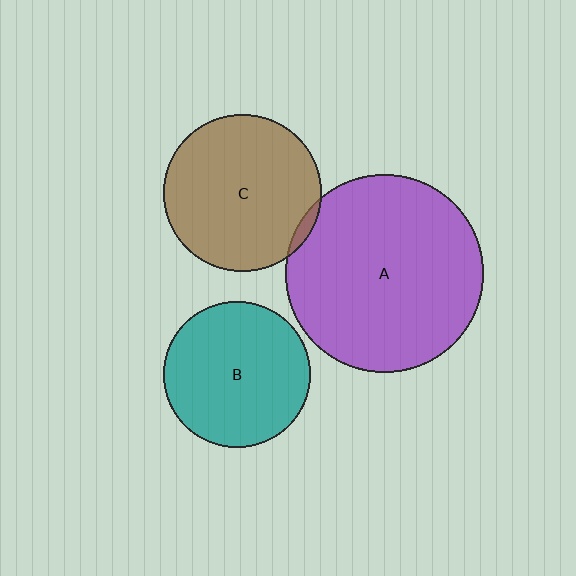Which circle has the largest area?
Circle A (purple).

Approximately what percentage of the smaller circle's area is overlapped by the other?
Approximately 5%.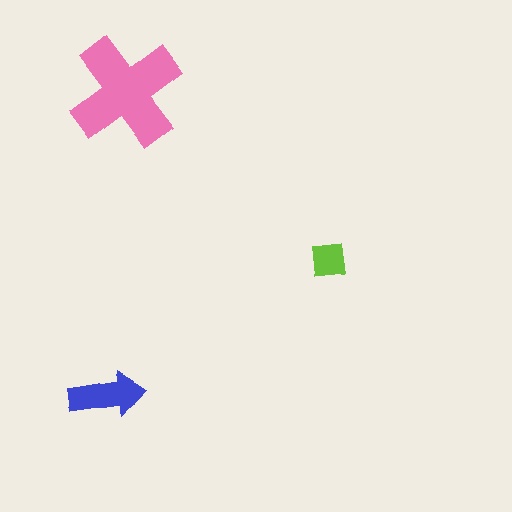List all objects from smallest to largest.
The lime square, the blue arrow, the pink cross.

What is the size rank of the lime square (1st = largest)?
3rd.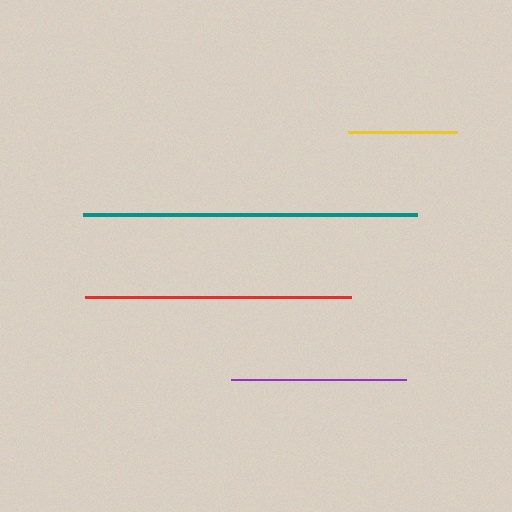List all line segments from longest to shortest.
From longest to shortest: teal, red, purple, yellow.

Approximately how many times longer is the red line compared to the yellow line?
The red line is approximately 2.4 times the length of the yellow line.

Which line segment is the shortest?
The yellow line is the shortest at approximately 109 pixels.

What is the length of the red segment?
The red segment is approximately 266 pixels long.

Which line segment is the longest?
The teal line is the longest at approximately 334 pixels.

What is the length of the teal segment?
The teal segment is approximately 334 pixels long.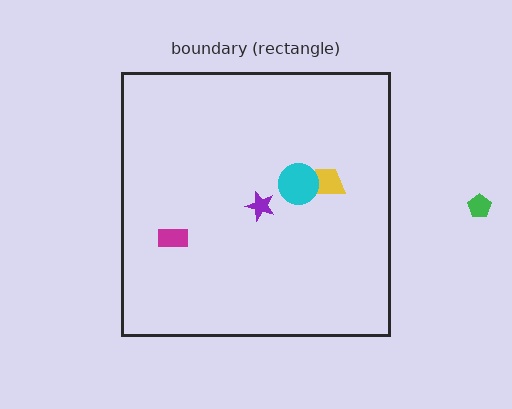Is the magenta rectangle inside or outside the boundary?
Inside.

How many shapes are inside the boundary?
4 inside, 1 outside.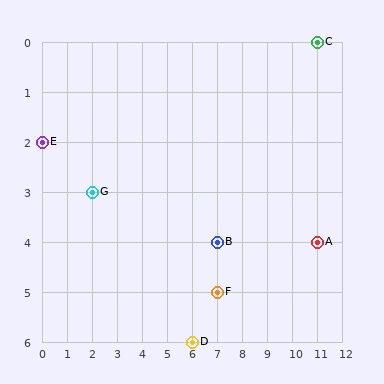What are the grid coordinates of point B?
Point B is at grid coordinates (7, 4).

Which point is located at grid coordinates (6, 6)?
Point D is at (6, 6).